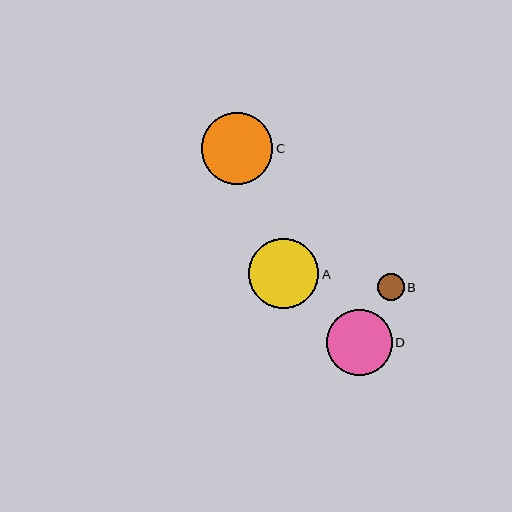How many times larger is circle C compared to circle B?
Circle C is approximately 2.7 times the size of circle B.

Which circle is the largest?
Circle C is the largest with a size of approximately 72 pixels.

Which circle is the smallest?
Circle B is the smallest with a size of approximately 26 pixels.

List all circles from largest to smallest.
From largest to smallest: C, A, D, B.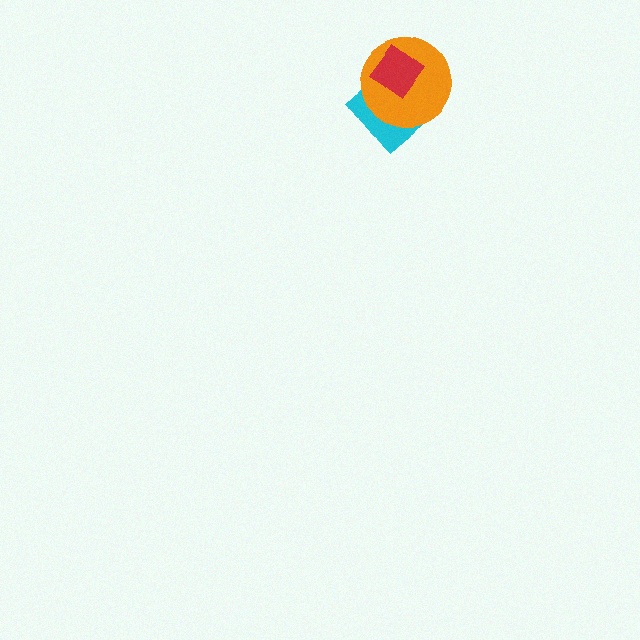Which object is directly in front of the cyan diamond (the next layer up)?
The orange circle is directly in front of the cyan diamond.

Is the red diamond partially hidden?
No, no other shape covers it.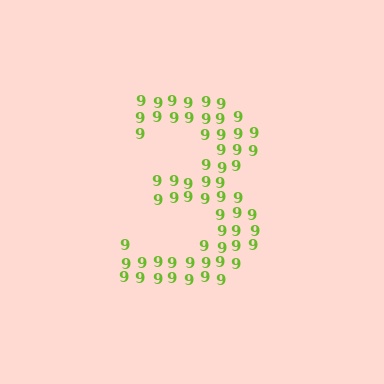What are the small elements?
The small elements are digit 9's.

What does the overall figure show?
The overall figure shows the digit 3.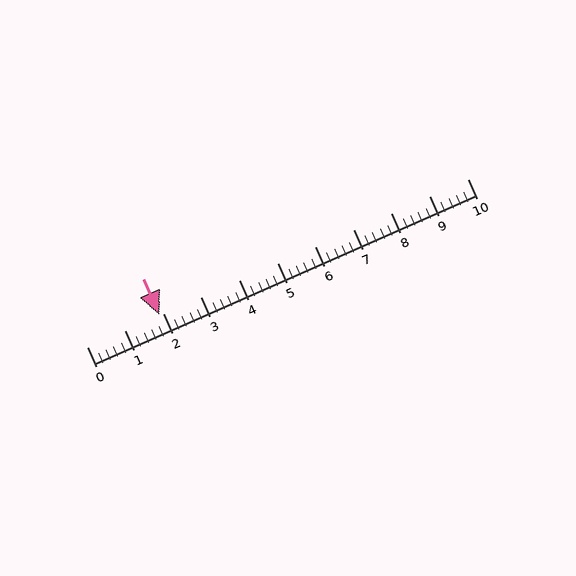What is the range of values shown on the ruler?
The ruler shows values from 0 to 10.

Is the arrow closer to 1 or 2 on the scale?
The arrow is closer to 2.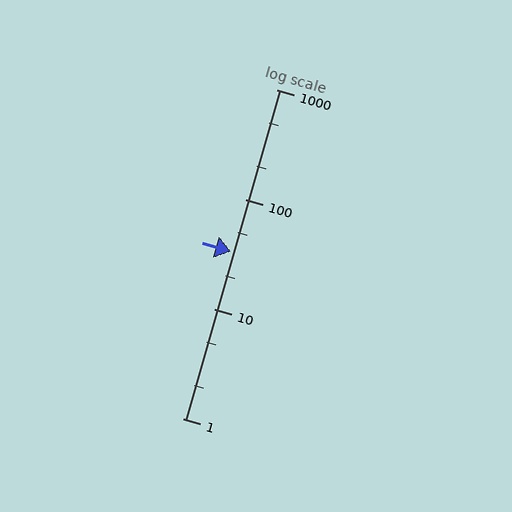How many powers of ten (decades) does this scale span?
The scale spans 3 decades, from 1 to 1000.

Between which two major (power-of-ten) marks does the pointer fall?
The pointer is between 10 and 100.